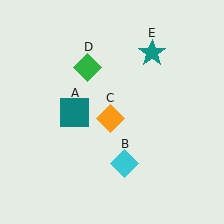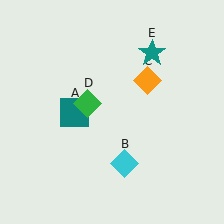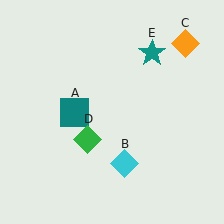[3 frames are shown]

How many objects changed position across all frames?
2 objects changed position: orange diamond (object C), green diamond (object D).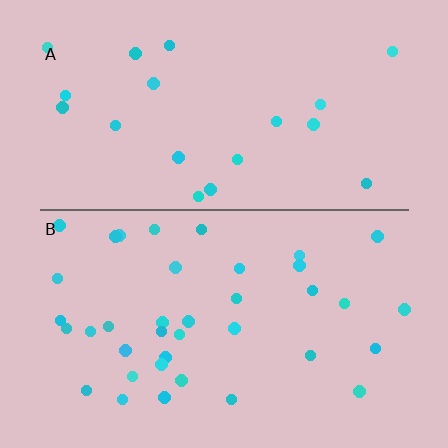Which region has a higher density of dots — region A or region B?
B (the bottom).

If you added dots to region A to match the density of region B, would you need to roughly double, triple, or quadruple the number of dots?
Approximately double.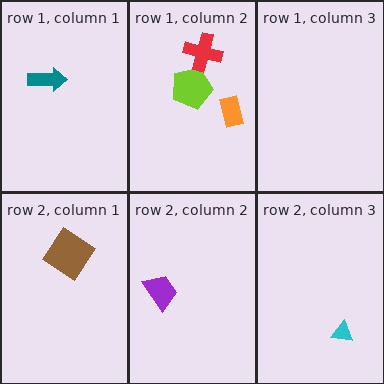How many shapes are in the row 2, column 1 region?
1.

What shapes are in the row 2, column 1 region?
The brown diamond.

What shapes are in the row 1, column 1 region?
The teal arrow.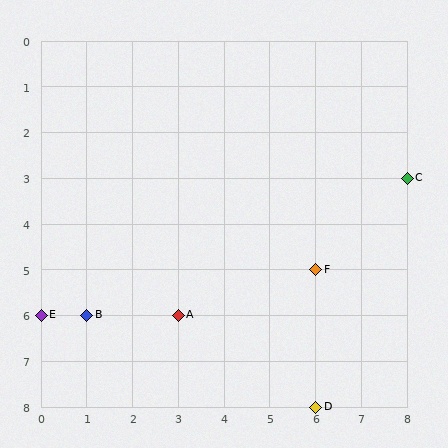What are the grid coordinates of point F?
Point F is at grid coordinates (6, 5).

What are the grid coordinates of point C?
Point C is at grid coordinates (8, 3).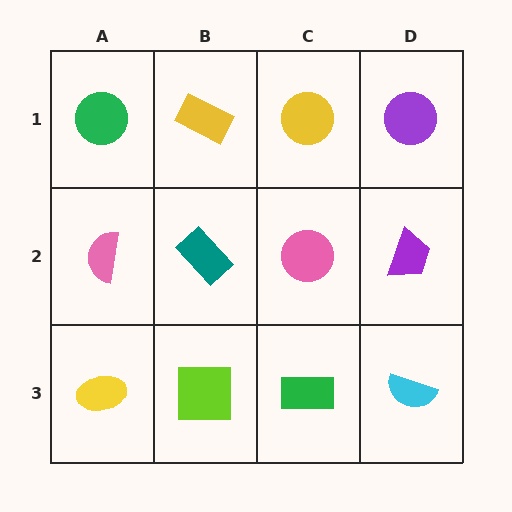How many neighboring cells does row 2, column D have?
3.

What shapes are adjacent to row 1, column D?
A purple trapezoid (row 2, column D), a yellow circle (row 1, column C).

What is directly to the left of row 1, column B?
A green circle.